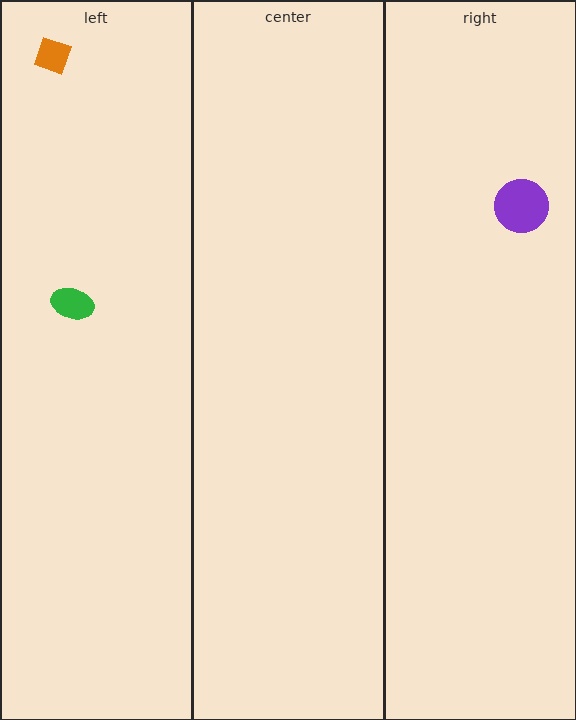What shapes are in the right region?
The purple circle.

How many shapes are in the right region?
1.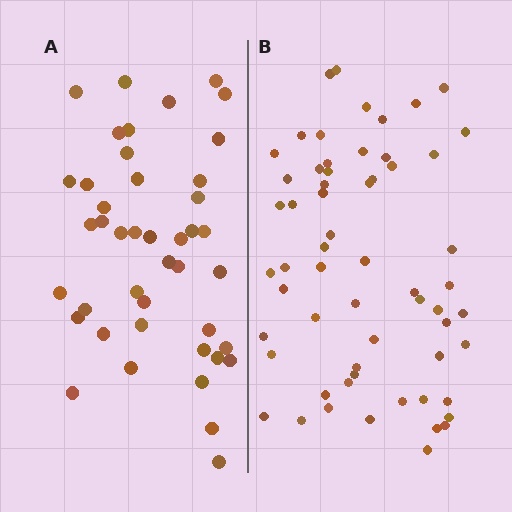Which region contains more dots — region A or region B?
Region B (the right region) has more dots.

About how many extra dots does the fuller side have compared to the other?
Region B has approximately 15 more dots than region A.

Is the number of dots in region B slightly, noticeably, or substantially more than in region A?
Region B has noticeably more, but not dramatically so. The ratio is roughly 1.4 to 1.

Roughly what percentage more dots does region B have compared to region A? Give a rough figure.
About 40% more.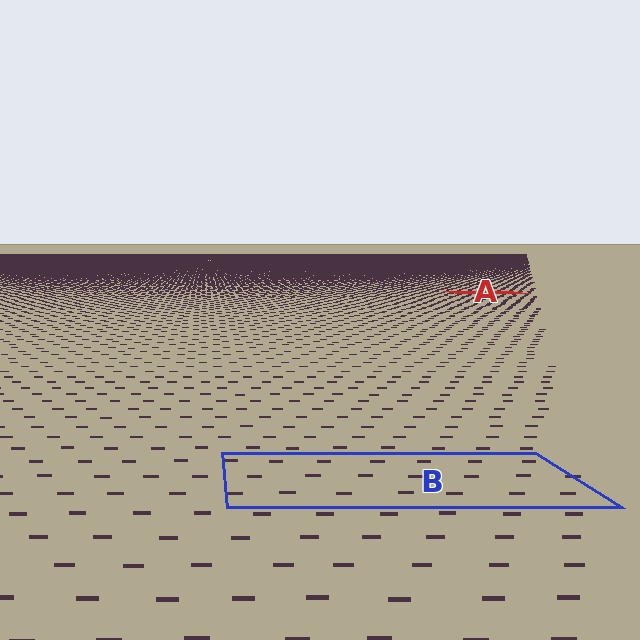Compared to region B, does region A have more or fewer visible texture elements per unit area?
Region A has more texture elements per unit area — they are packed more densely because it is farther away.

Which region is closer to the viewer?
Region B is closer. The texture elements there are larger and more spread out.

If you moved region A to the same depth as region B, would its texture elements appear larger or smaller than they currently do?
They would appear larger. At a closer depth, the same texture elements are projected at a bigger on-screen size.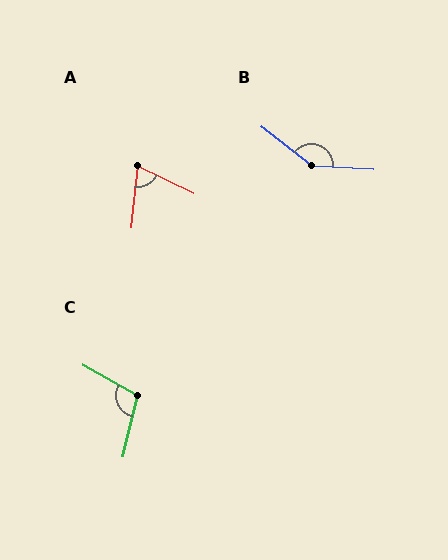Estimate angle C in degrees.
Approximately 106 degrees.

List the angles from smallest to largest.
A (70°), C (106°), B (146°).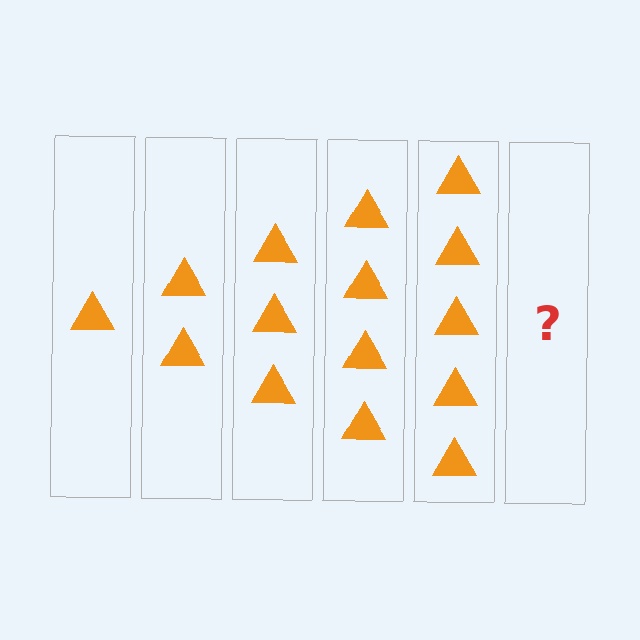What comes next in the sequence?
The next element should be 6 triangles.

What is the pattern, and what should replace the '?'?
The pattern is that each step adds one more triangle. The '?' should be 6 triangles.